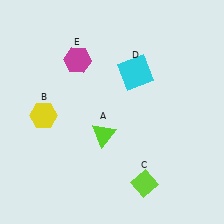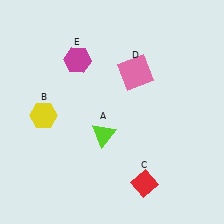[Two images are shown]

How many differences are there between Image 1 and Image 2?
There are 2 differences between the two images.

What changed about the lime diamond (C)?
In Image 1, C is lime. In Image 2, it changed to red.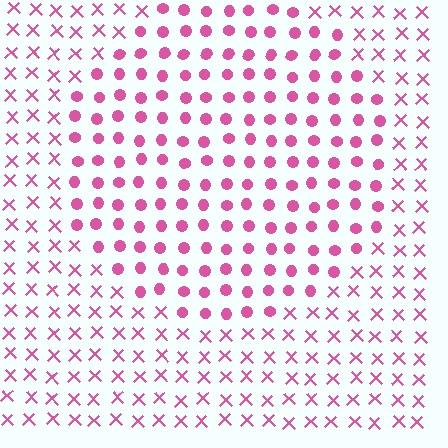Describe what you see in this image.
The image is filled with small pink elements arranged in a uniform grid. A circle-shaped region contains circles, while the surrounding area contains X marks. The boundary is defined purely by the change in element shape.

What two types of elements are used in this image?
The image uses circles inside the circle region and X marks outside it.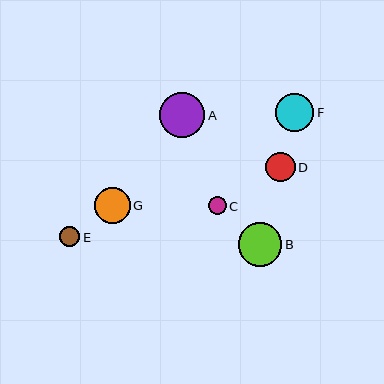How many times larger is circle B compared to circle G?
Circle B is approximately 1.2 times the size of circle G.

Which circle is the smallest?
Circle C is the smallest with a size of approximately 18 pixels.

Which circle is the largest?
Circle A is the largest with a size of approximately 46 pixels.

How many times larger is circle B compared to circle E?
Circle B is approximately 2.2 times the size of circle E.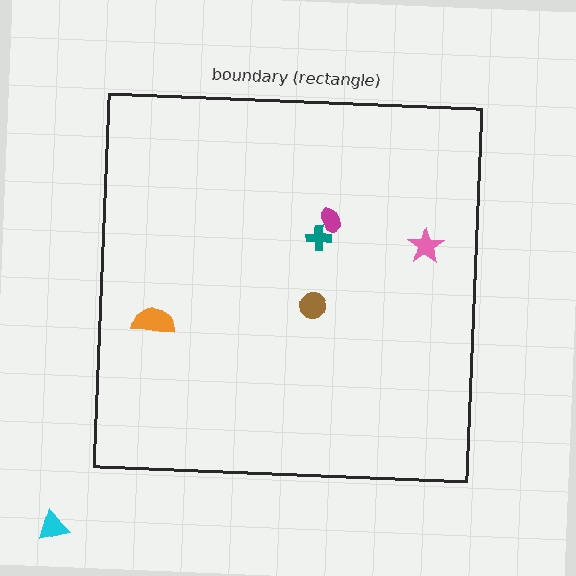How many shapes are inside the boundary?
5 inside, 1 outside.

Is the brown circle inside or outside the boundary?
Inside.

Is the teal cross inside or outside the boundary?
Inside.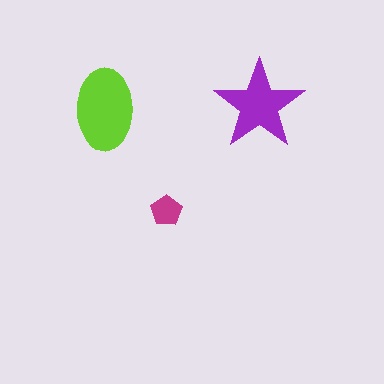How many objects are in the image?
There are 3 objects in the image.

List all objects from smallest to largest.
The magenta pentagon, the purple star, the lime ellipse.